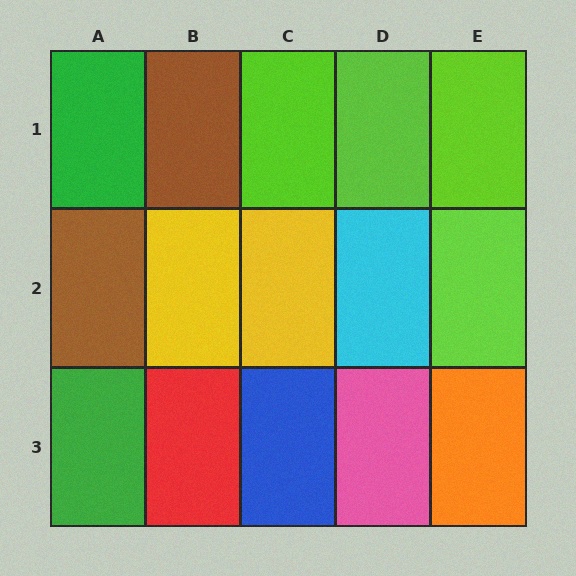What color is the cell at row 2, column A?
Brown.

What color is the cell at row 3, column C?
Blue.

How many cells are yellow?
2 cells are yellow.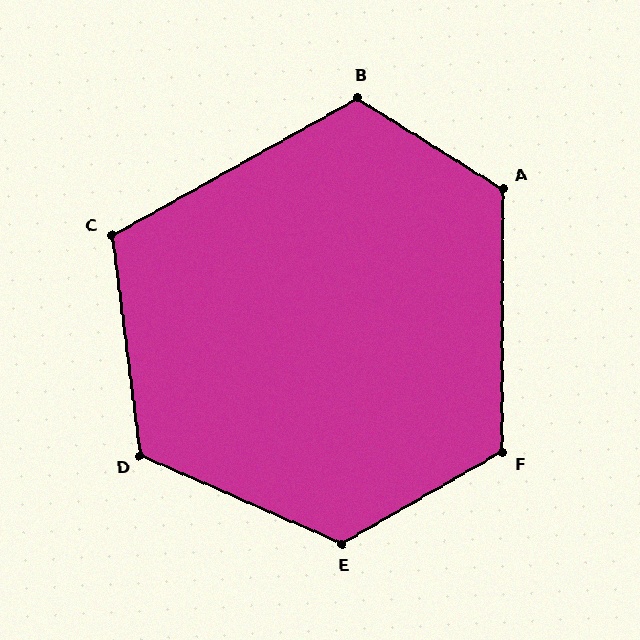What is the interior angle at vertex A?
Approximately 122 degrees (obtuse).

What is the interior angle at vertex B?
Approximately 119 degrees (obtuse).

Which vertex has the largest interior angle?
E, at approximately 126 degrees.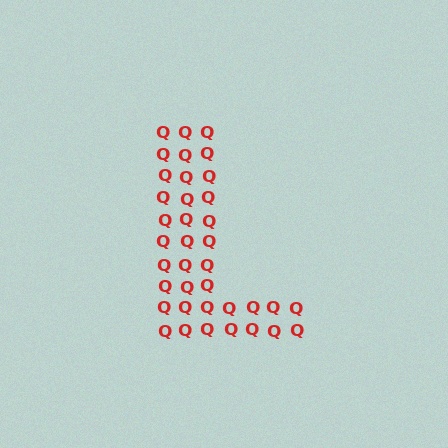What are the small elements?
The small elements are letter Q's.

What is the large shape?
The large shape is the letter L.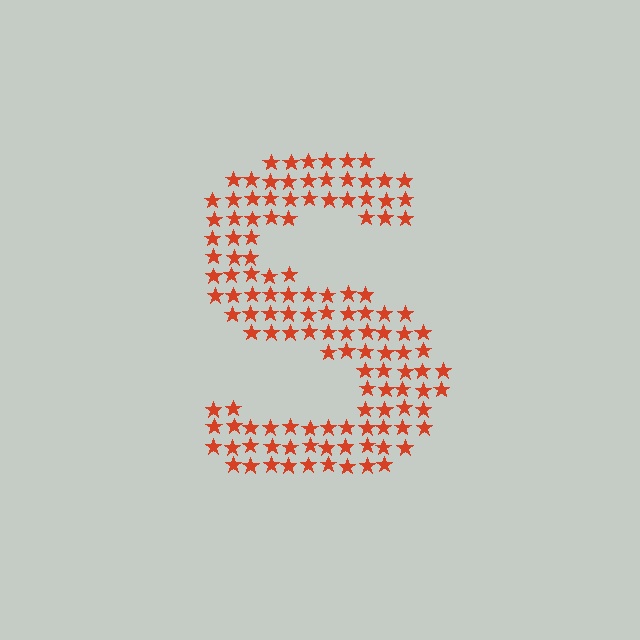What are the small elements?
The small elements are stars.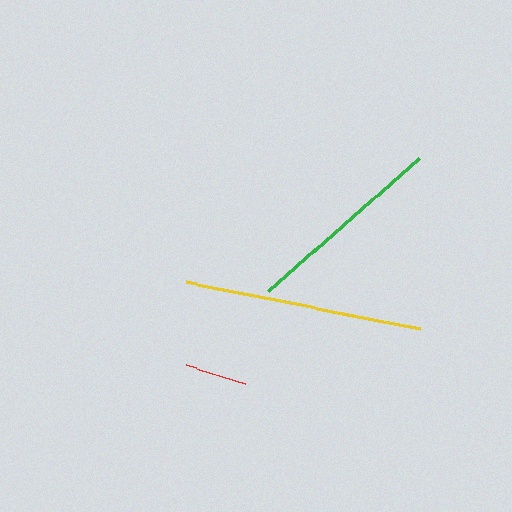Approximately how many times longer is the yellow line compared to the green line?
The yellow line is approximately 1.2 times the length of the green line.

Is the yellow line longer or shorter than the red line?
The yellow line is longer than the red line.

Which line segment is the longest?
The yellow line is the longest at approximately 239 pixels.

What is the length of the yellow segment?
The yellow segment is approximately 239 pixels long.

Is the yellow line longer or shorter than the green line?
The yellow line is longer than the green line.